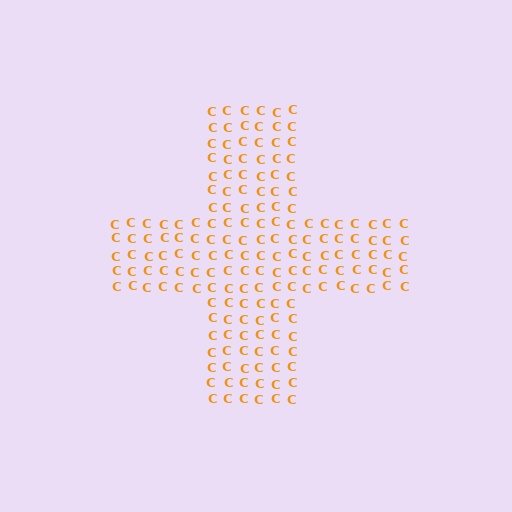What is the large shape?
The large shape is a cross.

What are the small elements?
The small elements are letter C's.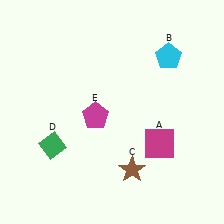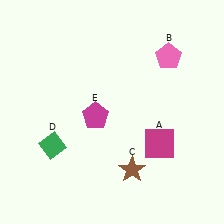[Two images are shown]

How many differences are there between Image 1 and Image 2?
There is 1 difference between the two images.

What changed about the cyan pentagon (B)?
In Image 1, B is cyan. In Image 2, it changed to pink.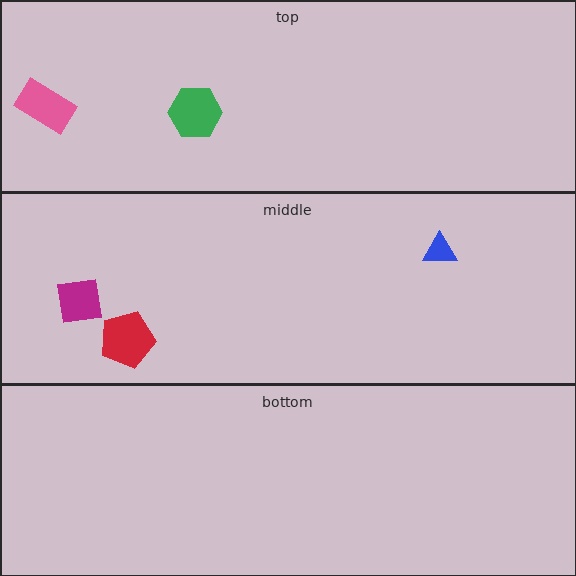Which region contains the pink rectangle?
The top region.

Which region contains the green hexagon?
The top region.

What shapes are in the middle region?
The blue triangle, the red pentagon, the magenta square.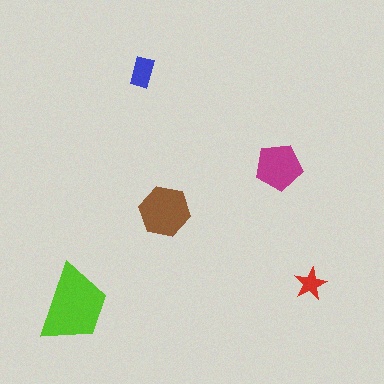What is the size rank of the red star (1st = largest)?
5th.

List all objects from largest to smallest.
The lime trapezoid, the brown hexagon, the magenta pentagon, the blue rectangle, the red star.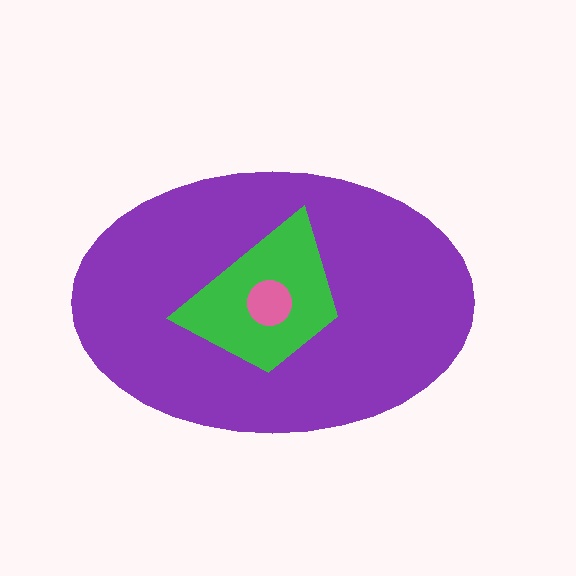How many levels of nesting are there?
3.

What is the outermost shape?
The purple ellipse.